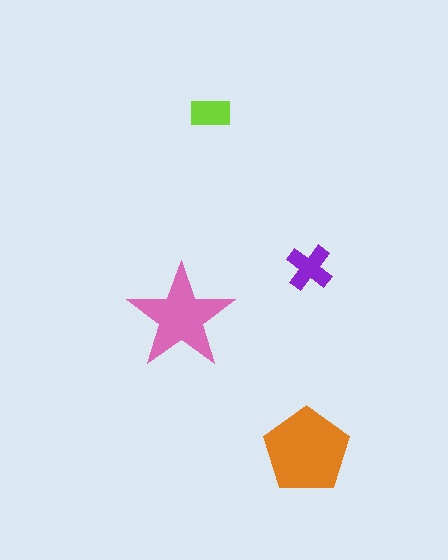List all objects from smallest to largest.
The lime rectangle, the purple cross, the pink star, the orange pentagon.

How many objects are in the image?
There are 4 objects in the image.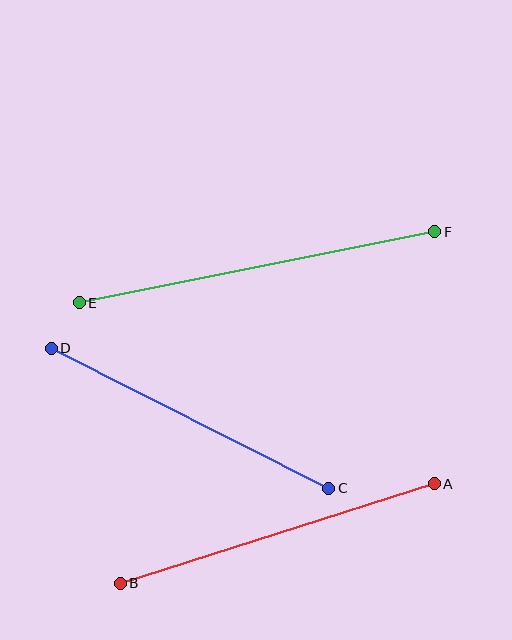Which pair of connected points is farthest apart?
Points E and F are farthest apart.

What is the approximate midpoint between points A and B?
The midpoint is at approximately (277, 533) pixels.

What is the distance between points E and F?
The distance is approximately 362 pixels.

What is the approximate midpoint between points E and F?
The midpoint is at approximately (257, 267) pixels.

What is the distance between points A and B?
The distance is approximately 329 pixels.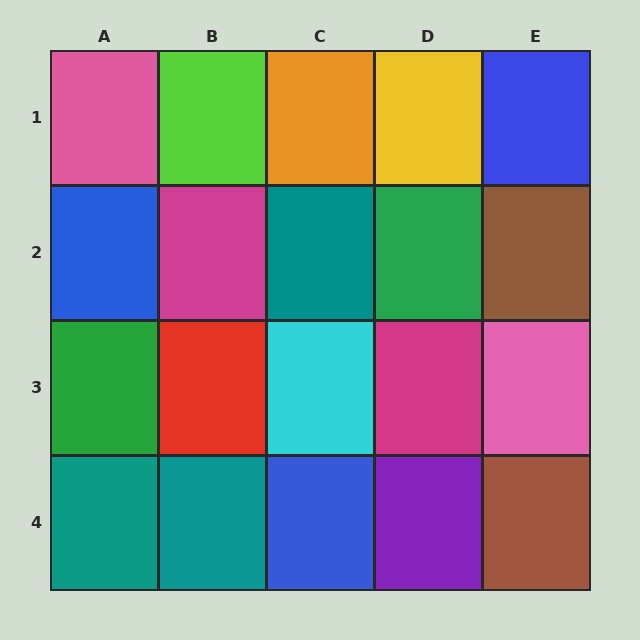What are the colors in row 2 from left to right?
Blue, magenta, teal, green, brown.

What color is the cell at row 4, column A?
Teal.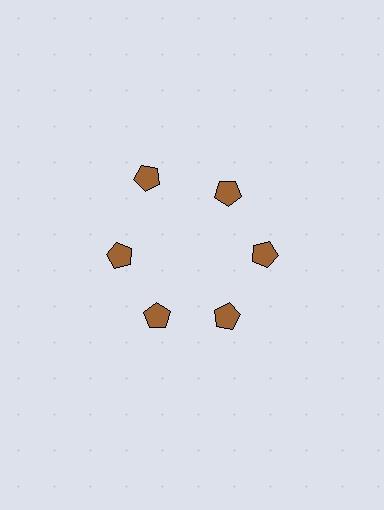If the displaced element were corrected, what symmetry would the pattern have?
It would have 6-fold rotational symmetry — the pattern would map onto itself every 60 degrees.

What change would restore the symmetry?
The symmetry would be restored by moving it inward, back onto the ring so that all 6 pentagons sit at equal angles and equal distance from the center.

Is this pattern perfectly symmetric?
No. The 6 brown pentagons are arranged in a ring, but one element near the 11 o'clock position is pushed outward from the center, breaking the 6-fold rotational symmetry.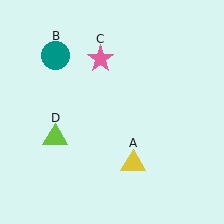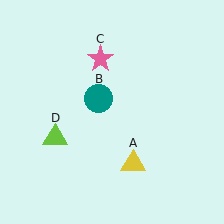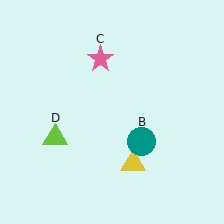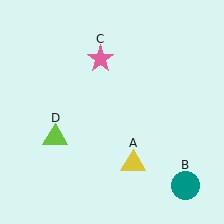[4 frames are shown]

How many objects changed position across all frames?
1 object changed position: teal circle (object B).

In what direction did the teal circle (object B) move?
The teal circle (object B) moved down and to the right.